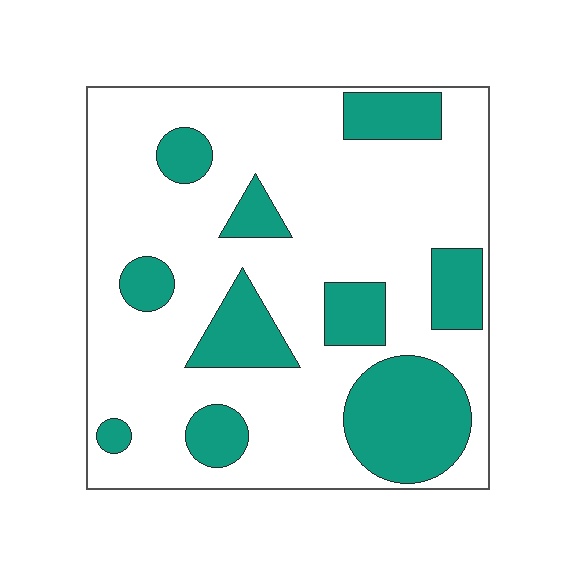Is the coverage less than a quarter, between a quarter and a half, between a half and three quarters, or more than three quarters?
Between a quarter and a half.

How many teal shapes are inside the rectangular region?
10.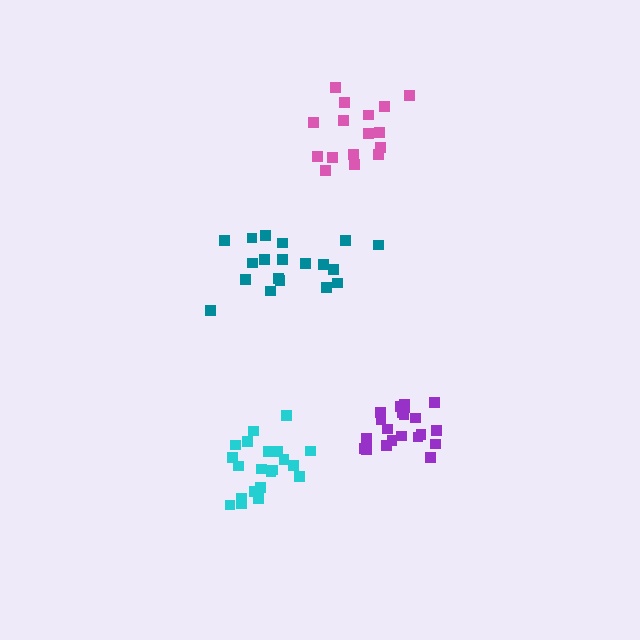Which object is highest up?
The pink cluster is topmost.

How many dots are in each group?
Group 1: 21 dots, Group 2: 21 dots, Group 3: 19 dots, Group 4: 16 dots (77 total).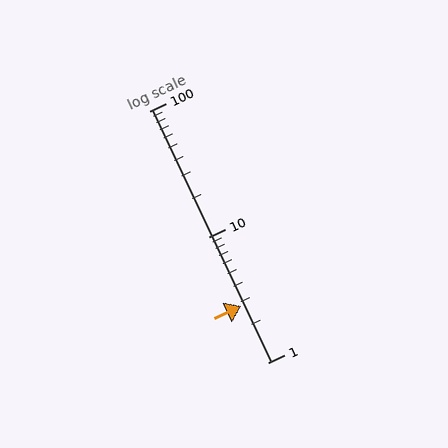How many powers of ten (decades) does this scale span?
The scale spans 2 decades, from 1 to 100.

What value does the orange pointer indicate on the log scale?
The pointer indicates approximately 2.8.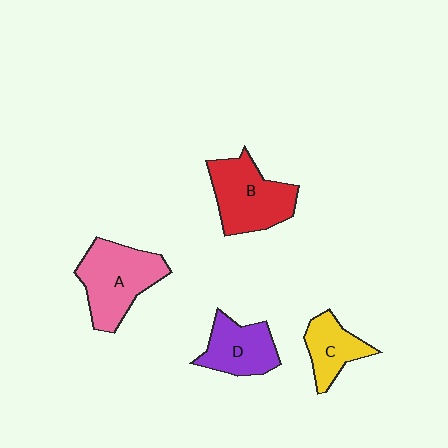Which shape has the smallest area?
Shape C (yellow).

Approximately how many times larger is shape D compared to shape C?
Approximately 1.2 times.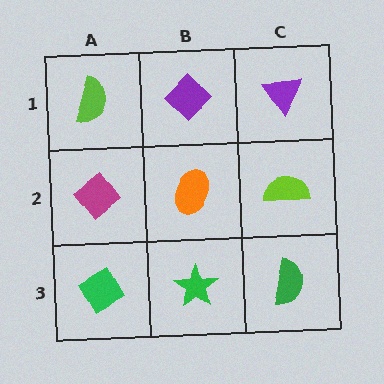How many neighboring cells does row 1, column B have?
3.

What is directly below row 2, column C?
A green semicircle.